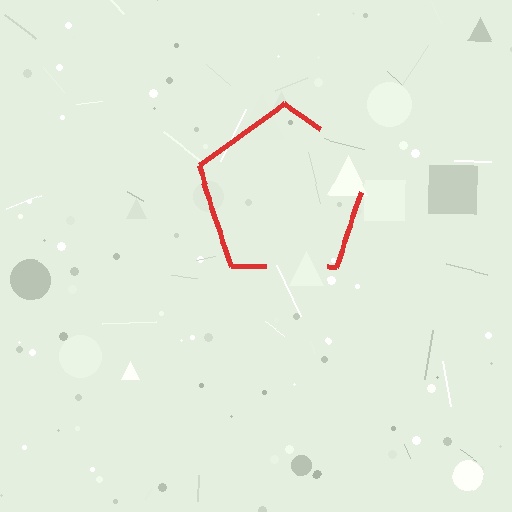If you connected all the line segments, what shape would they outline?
They would outline a pentagon.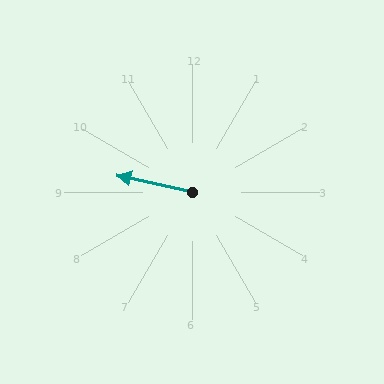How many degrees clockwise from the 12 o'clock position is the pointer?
Approximately 283 degrees.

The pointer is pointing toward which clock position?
Roughly 9 o'clock.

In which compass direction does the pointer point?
West.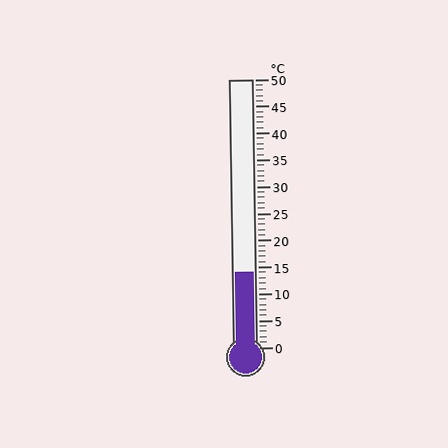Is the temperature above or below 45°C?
The temperature is below 45°C.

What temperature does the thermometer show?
The thermometer shows approximately 14°C.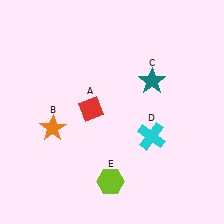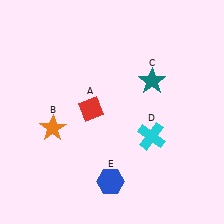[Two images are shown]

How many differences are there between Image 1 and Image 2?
There is 1 difference between the two images.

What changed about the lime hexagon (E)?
In Image 1, E is lime. In Image 2, it changed to blue.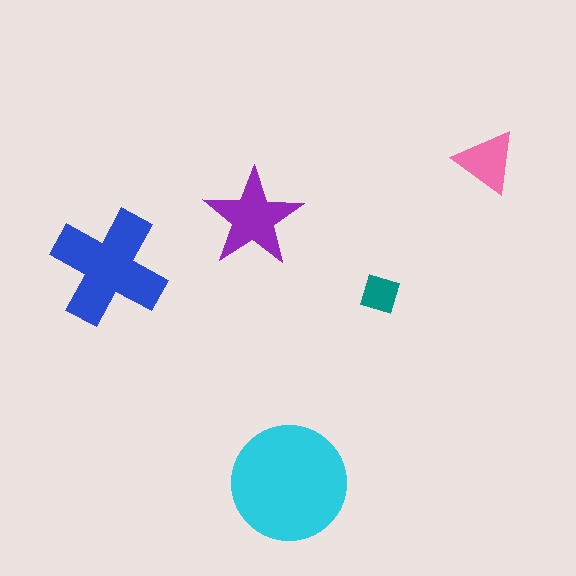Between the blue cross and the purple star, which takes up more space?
The blue cross.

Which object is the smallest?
The teal diamond.